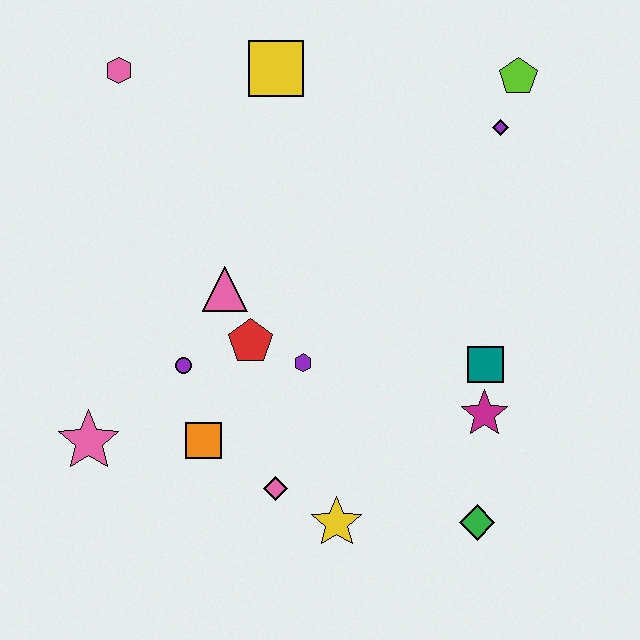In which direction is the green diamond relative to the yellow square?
The green diamond is below the yellow square.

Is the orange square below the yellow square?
Yes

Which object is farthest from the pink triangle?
The lime pentagon is farthest from the pink triangle.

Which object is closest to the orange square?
The purple circle is closest to the orange square.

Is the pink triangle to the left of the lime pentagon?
Yes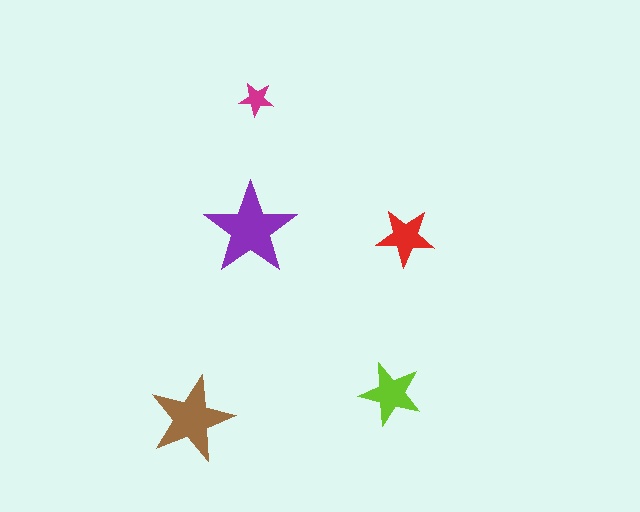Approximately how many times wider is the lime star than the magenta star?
About 2 times wider.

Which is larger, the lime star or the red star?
The lime one.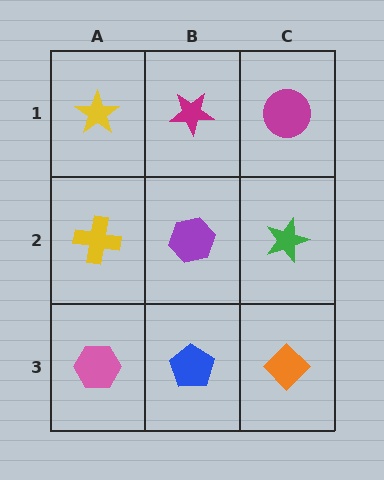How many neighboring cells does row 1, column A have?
2.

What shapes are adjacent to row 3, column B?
A purple hexagon (row 2, column B), a pink hexagon (row 3, column A), an orange diamond (row 3, column C).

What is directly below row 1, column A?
A yellow cross.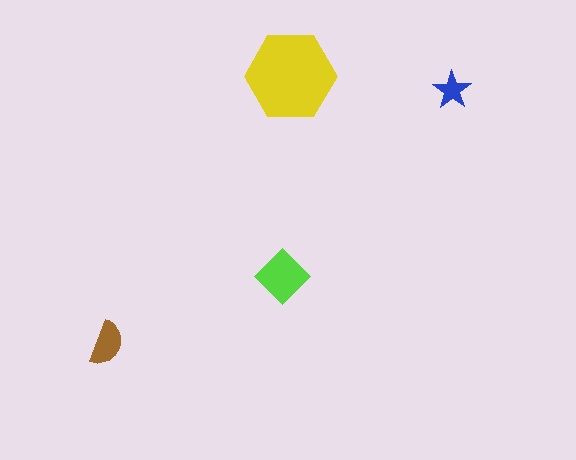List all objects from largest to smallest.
The yellow hexagon, the lime diamond, the brown semicircle, the blue star.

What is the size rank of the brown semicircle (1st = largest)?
3rd.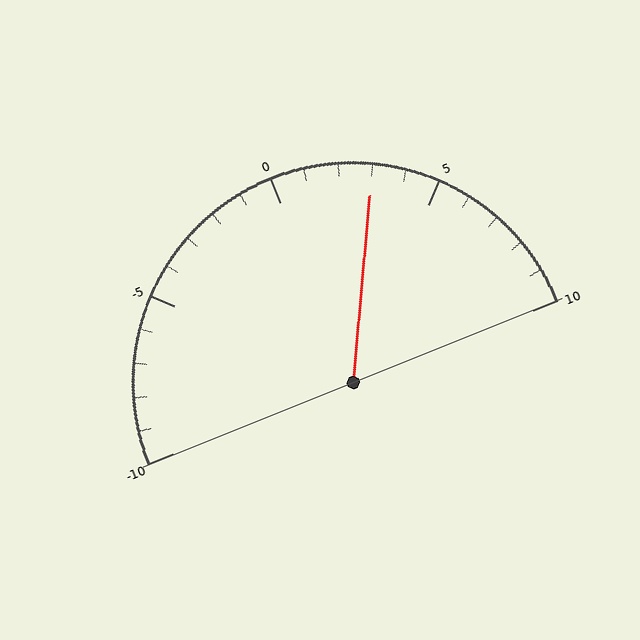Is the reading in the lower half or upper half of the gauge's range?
The reading is in the upper half of the range (-10 to 10).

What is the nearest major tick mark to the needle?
The nearest major tick mark is 5.